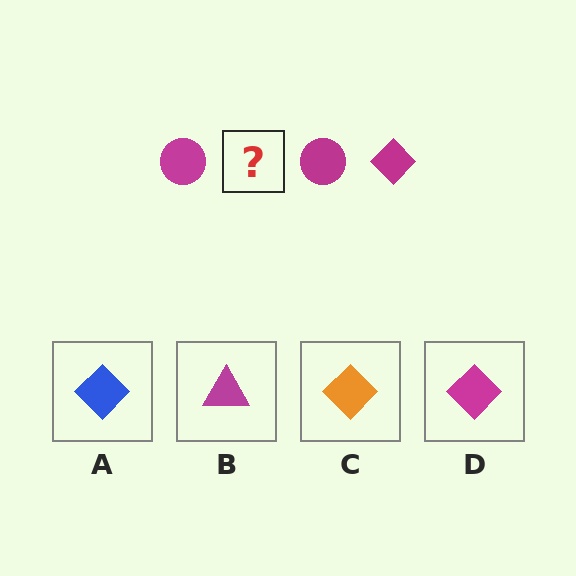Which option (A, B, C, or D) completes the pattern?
D.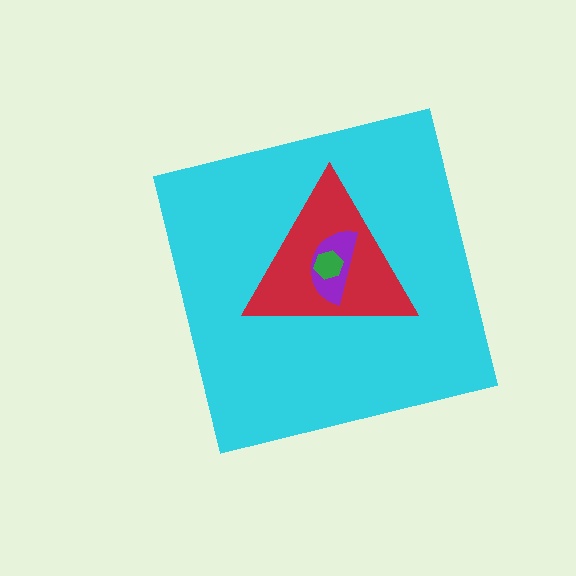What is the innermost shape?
The green hexagon.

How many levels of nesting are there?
4.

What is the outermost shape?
The cyan square.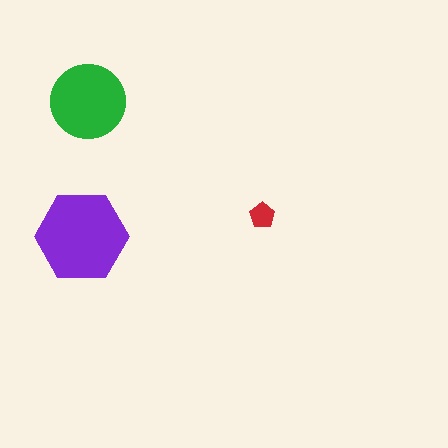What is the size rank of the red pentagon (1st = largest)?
3rd.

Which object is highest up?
The green circle is topmost.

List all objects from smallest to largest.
The red pentagon, the green circle, the purple hexagon.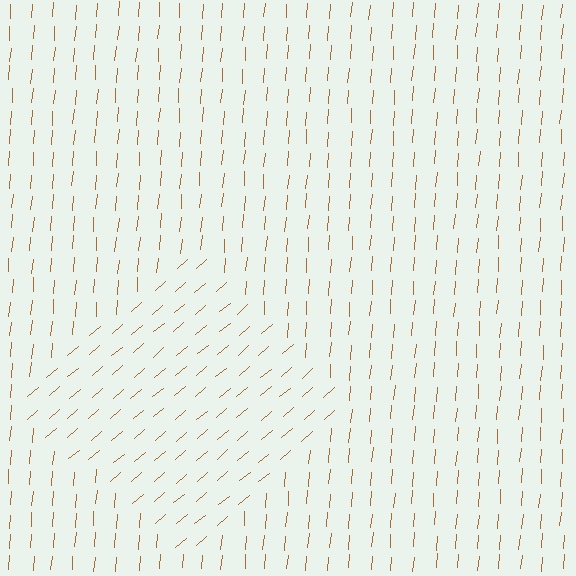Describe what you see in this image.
The image is filled with small brown line segments. A diamond region in the image has lines oriented differently from the surrounding lines, creating a visible texture boundary.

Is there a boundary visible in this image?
Yes, there is a texture boundary formed by a change in line orientation.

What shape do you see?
I see a diamond.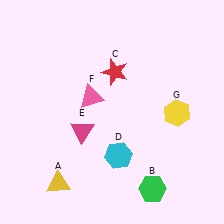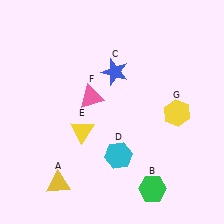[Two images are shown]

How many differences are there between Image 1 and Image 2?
There are 2 differences between the two images.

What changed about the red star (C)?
In Image 1, C is red. In Image 2, it changed to blue.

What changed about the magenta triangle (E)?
In Image 1, E is magenta. In Image 2, it changed to yellow.